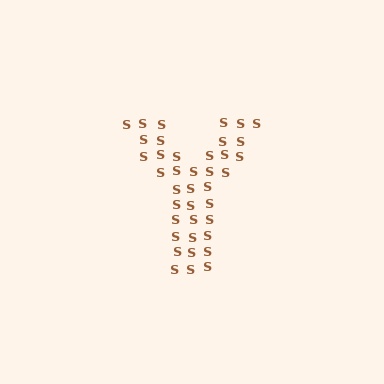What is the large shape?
The large shape is the letter Y.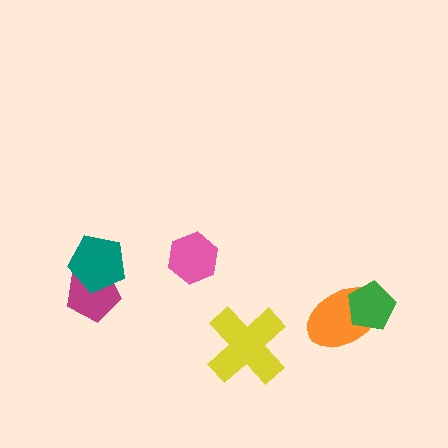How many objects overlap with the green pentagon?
1 object overlaps with the green pentagon.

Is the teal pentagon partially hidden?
No, no other shape covers it.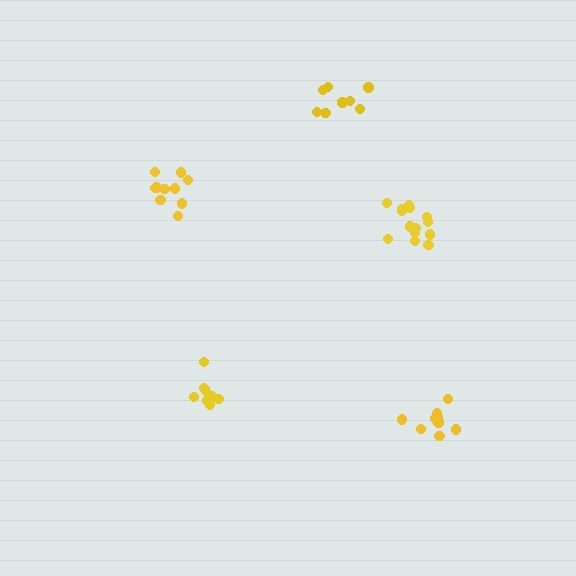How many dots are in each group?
Group 1: 9 dots, Group 2: 14 dots, Group 3: 11 dots, Group 4: 9 dots, Group 5: 8 dots (51 total).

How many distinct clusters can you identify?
There are 5 distinct clusters.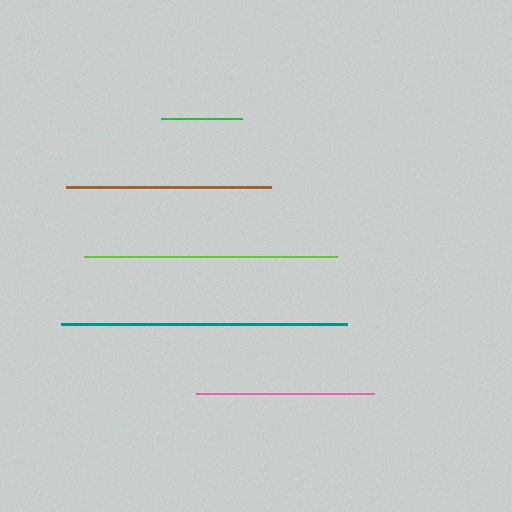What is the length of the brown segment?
The brown segment is approximately 205 pixels long.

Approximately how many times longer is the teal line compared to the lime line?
The teal line is approximately 1.1 times the length of the lime line.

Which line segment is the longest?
The teal line is the longest at approximately 287 pixels.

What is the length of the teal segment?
The teal segment is approximately 287 pixels long.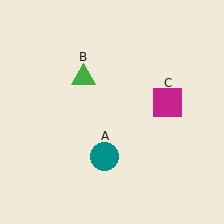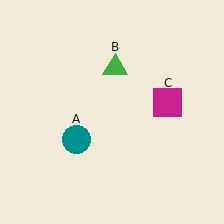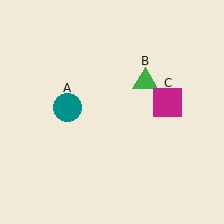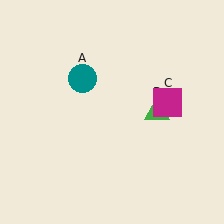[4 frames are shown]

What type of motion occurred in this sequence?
The teal circle (object A), green triangle (object B) rotated clockwise around the center of the scene.